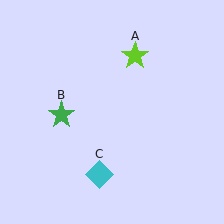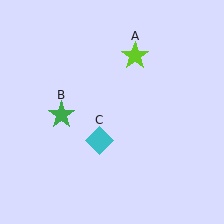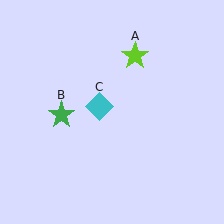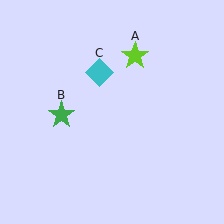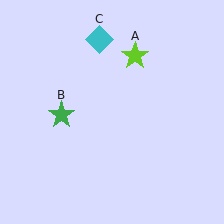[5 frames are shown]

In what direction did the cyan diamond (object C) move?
The cyan diamond (object C) moved up.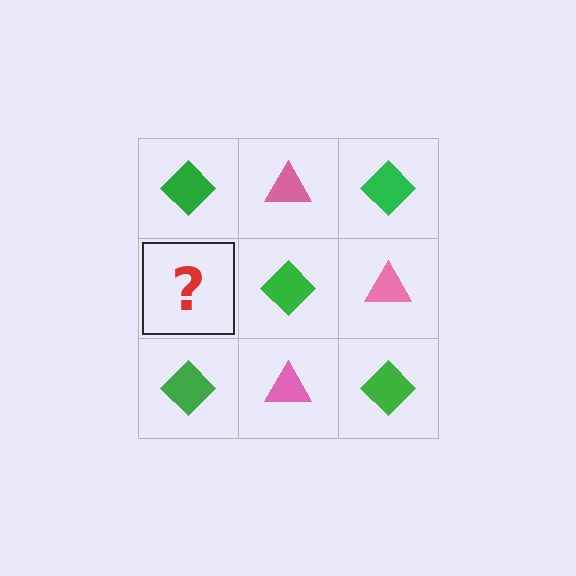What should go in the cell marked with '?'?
The missing cell should contain a pink triangle.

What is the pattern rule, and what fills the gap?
The rule is that it alternates green diamond and pink triangle in a checkerboard pattern. The gap should be filled with a pink triangle.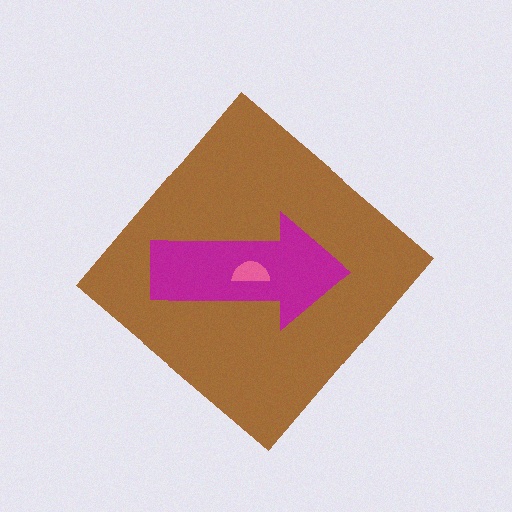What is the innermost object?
The pink semicircle.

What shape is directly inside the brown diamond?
The magenta arrow.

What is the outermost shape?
The brown diamond.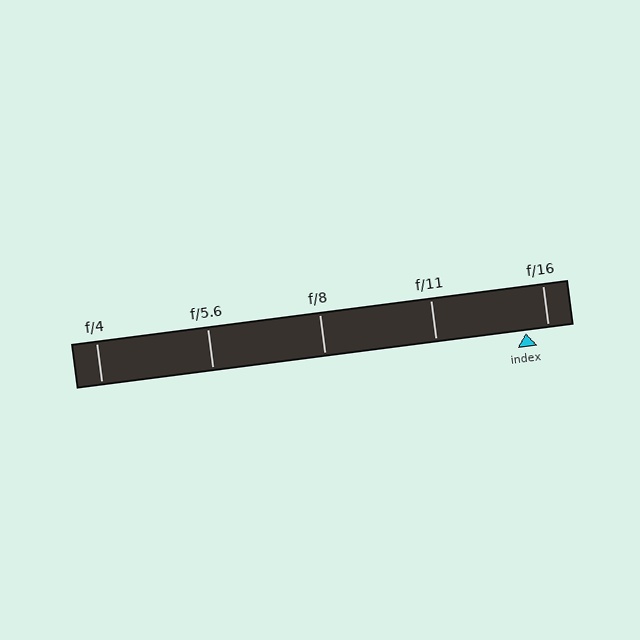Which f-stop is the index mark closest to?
The index mark is closest to f/16.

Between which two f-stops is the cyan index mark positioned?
The index mark is between f/11 and f/16.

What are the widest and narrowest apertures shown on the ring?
The widest aperture shown is f/4 and the narrowest is f/16.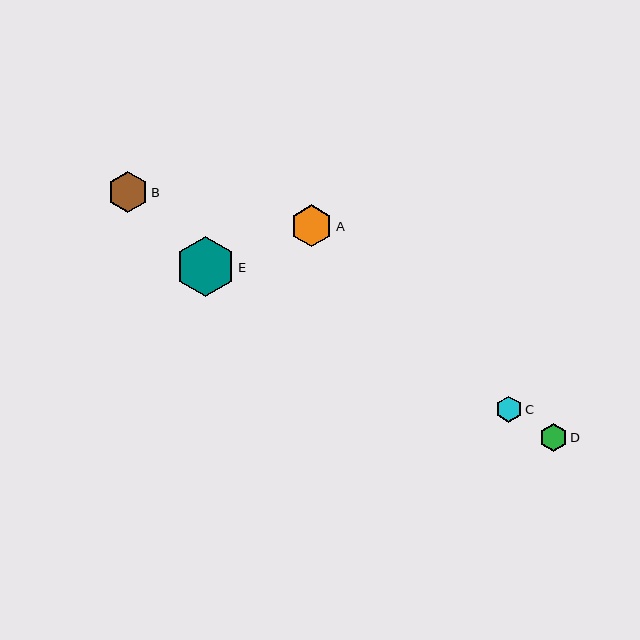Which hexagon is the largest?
Hexagon E is the largest with a size of approximately 60 pixels.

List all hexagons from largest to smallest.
From largest to smallest: E, A, B, D, C.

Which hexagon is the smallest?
Hexagon C is the smallest with a size of approximately 26 pixels.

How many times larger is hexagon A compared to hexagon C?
Hexagon A is approximately 1.6 times the size of hexagon C.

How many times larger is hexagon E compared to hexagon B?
Hexagon E is approximately 1.5 times the size of hexagon B.